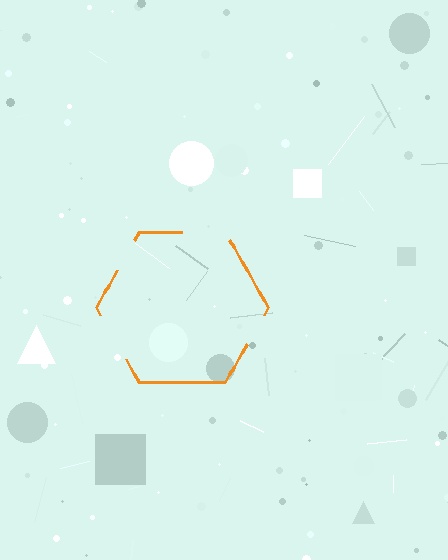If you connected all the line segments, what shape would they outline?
They would outline a hexagon.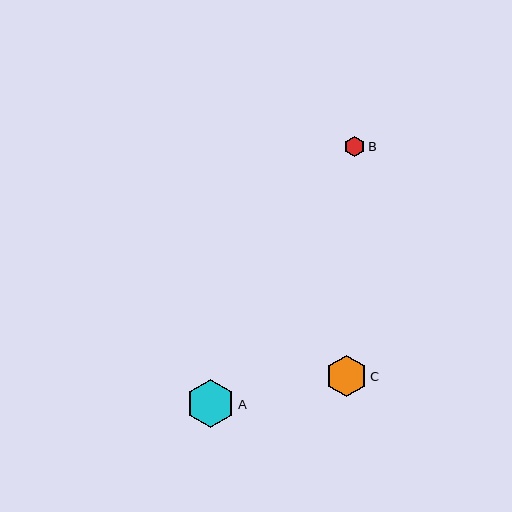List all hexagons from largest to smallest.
From largest to smallest: A, C, B.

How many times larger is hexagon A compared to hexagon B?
Hexagon A is approximately 2.4 times the size of hexagon B.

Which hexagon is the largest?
Hexagon A is the largest with a size of approximately 48 pixels.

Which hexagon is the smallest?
Hexagon B is the smallest with a size of approximately 20 pixels.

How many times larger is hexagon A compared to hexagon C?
Hexagon A is approximately 1.2 times the size of hexagon C.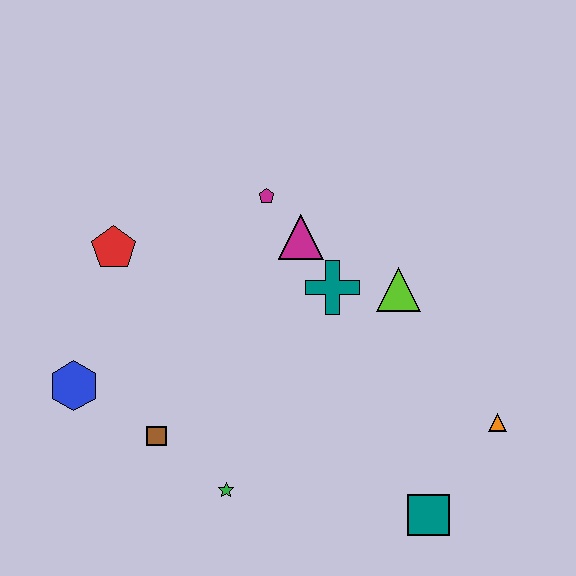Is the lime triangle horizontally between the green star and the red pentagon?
No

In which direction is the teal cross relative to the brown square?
The teal cross is to the right of the brown square.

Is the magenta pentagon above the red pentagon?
Yes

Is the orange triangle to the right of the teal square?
Yes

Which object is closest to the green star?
The brown square is closest to the green star.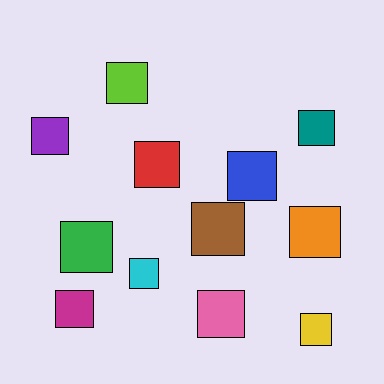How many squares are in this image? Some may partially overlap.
There are 12 squares.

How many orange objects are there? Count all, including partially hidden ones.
There is 1 orange object.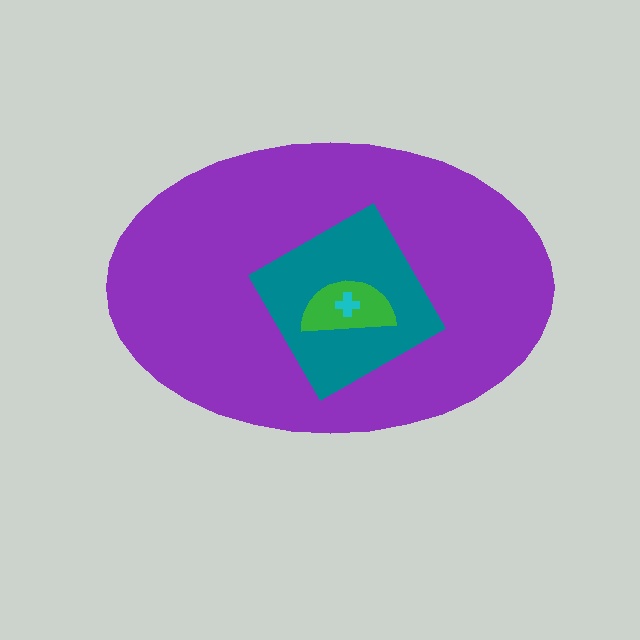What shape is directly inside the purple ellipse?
The teal square.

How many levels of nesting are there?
4.